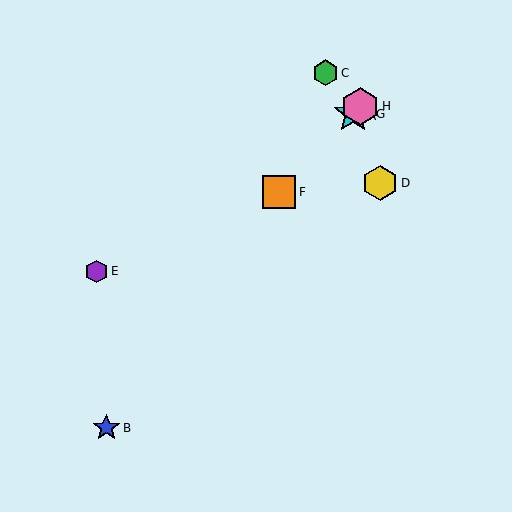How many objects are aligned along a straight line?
4 objects (A, F, G, H) are aligned along a straight line.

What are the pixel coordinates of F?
Object F is at (279, 192).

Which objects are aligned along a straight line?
Objects A, F, G, H are aligned along a straight line.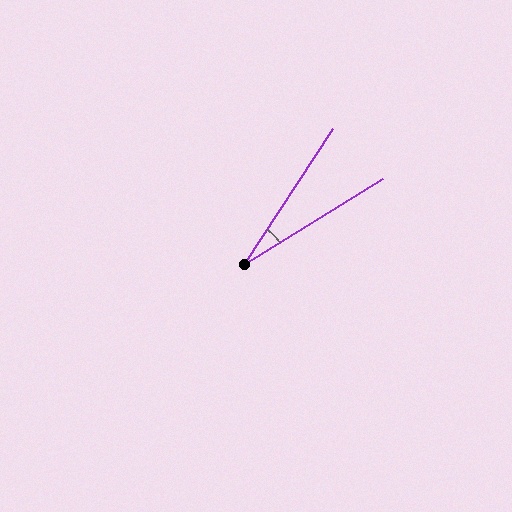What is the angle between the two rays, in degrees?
Approximately 25 degrees.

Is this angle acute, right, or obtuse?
It is acute.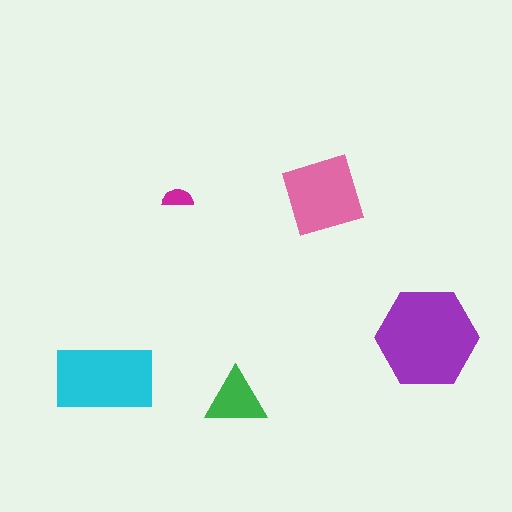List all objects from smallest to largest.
The magenta semicircle, the green triangle, the pink diamond, the cyan rectangle, the purple hexagon.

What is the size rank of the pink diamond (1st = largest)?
3rd.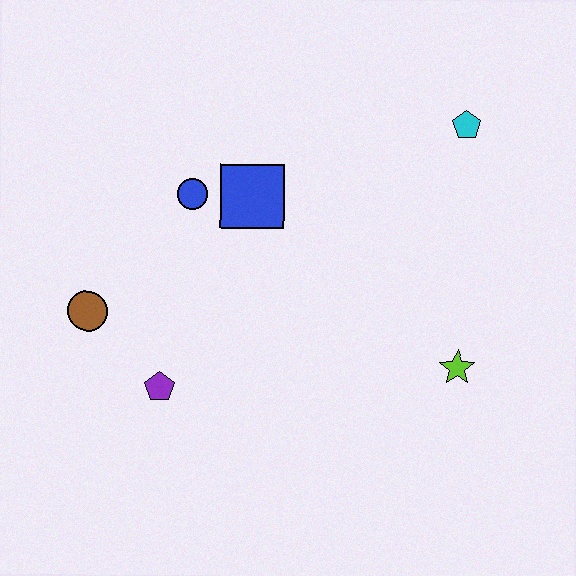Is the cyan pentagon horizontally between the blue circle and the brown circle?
No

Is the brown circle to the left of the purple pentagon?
Yes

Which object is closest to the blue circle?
The blue square is closest to the blue circle.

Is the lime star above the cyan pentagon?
No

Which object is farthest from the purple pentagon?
The cyan pentagon is farthest from the purple pentagon.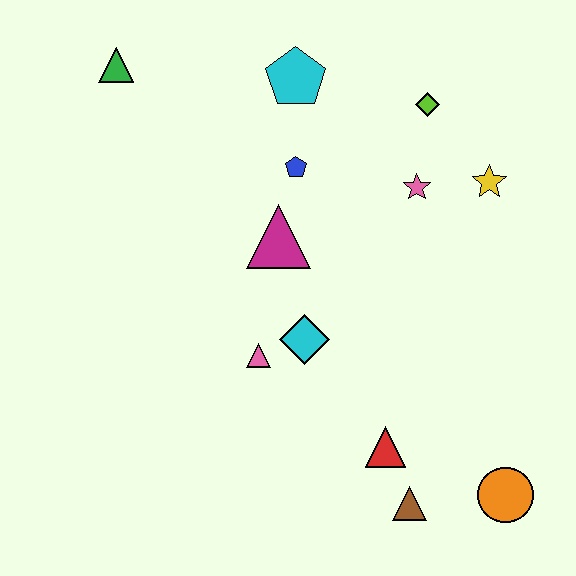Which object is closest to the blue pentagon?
The magenta triangle is closest to the blue pentagon.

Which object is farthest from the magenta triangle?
The orange circle is farthest from the magenta triangle.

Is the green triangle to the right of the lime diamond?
No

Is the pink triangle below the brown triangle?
No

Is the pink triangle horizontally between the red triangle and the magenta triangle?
No